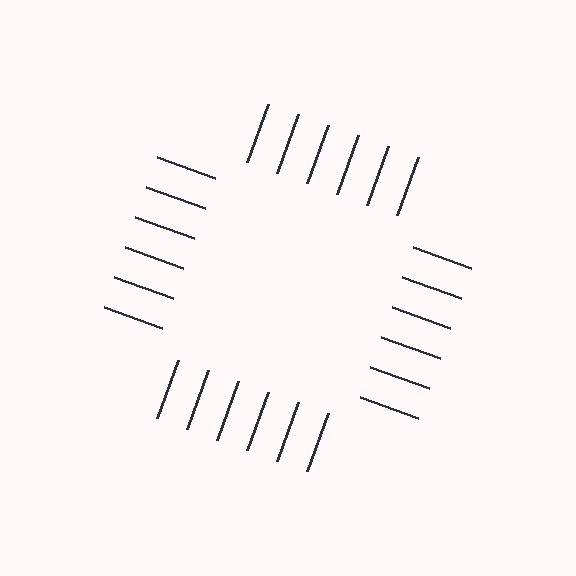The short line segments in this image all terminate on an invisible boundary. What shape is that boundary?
An illusory square — the line segments terminate on its edges but no continuous stroke is drawn.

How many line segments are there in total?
24 — 6 along each of the 4 edges.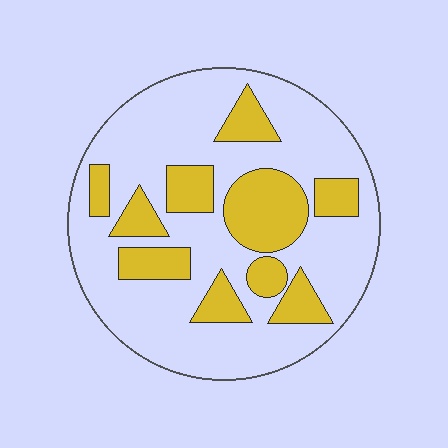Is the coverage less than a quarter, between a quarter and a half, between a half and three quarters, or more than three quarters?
Between a quarter and a half.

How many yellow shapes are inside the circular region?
10.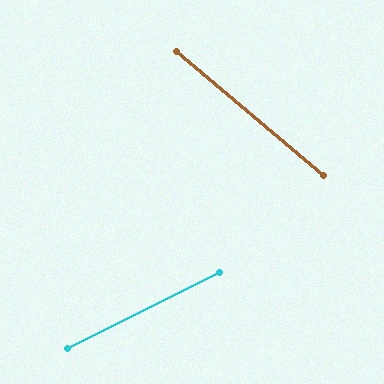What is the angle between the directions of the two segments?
Approximately 67 degrees.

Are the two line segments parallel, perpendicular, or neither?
Neither parallel nor perpendicular — they differ by about 67°.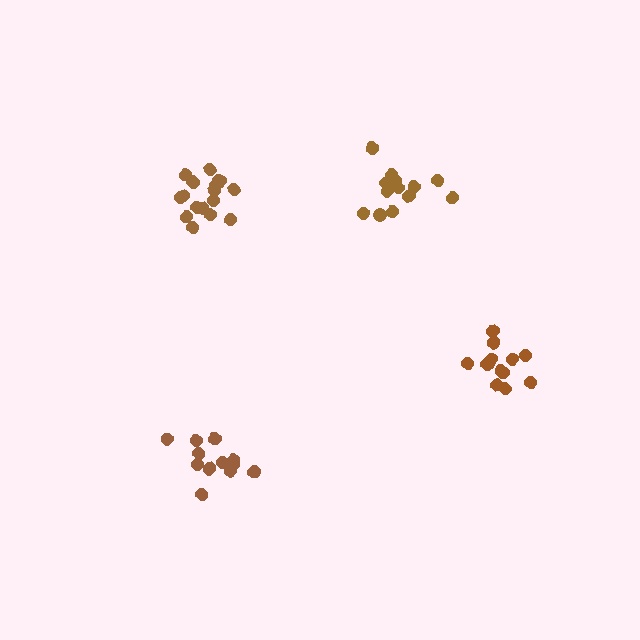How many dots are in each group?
Group 1: 18 dots, Group 2: 13 dots, Group 3: 12 dots, Group 4: 13 dots (56 total).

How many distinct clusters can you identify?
There are 4 distinct clusters.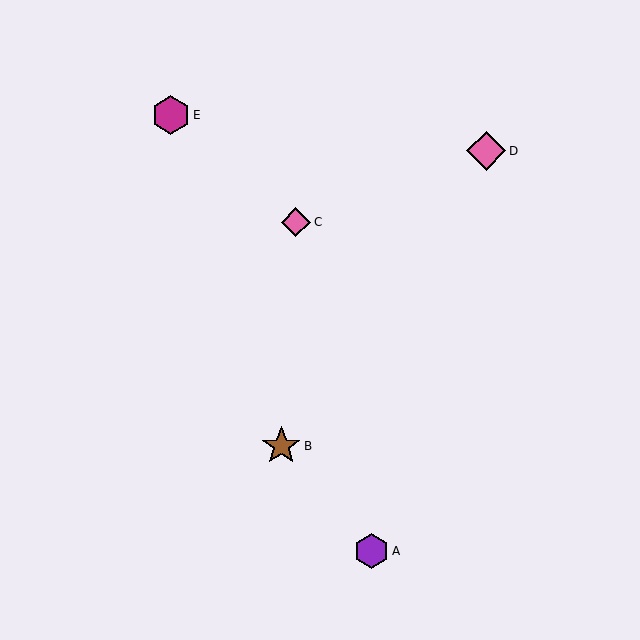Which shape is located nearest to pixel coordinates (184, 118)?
The magenta hexagon (labeled E) at (171, 115) is nearest to that location.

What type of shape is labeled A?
Shape A is a purple hexagon.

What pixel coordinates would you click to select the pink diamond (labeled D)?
Click at (486, 151) to select the pink diamond D.